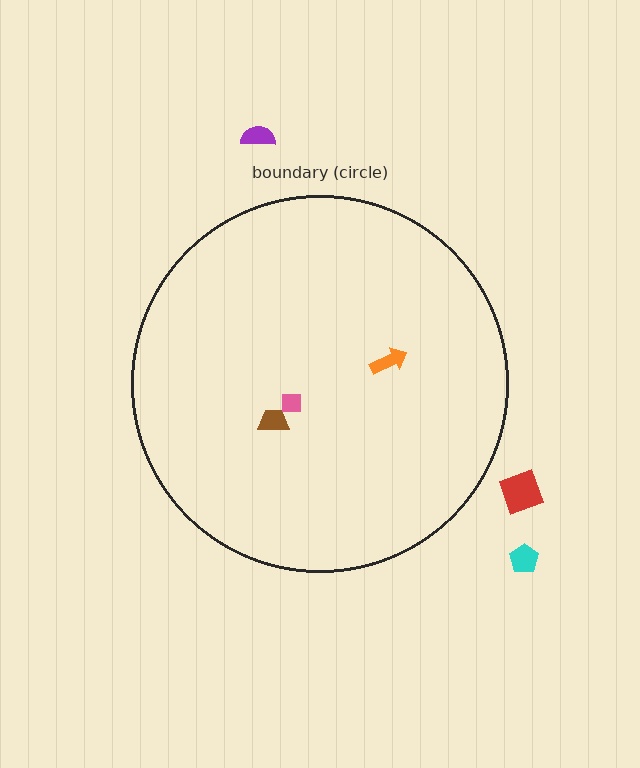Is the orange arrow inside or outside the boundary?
Inside.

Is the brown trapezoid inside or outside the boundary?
Inside.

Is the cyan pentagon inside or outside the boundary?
Outside.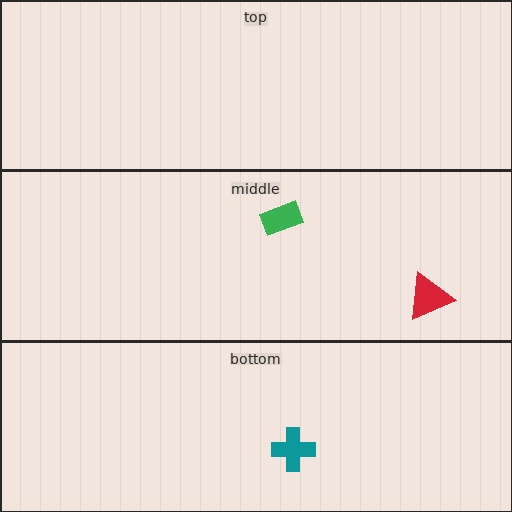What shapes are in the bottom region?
The teal cross.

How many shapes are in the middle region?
2.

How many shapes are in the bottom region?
1.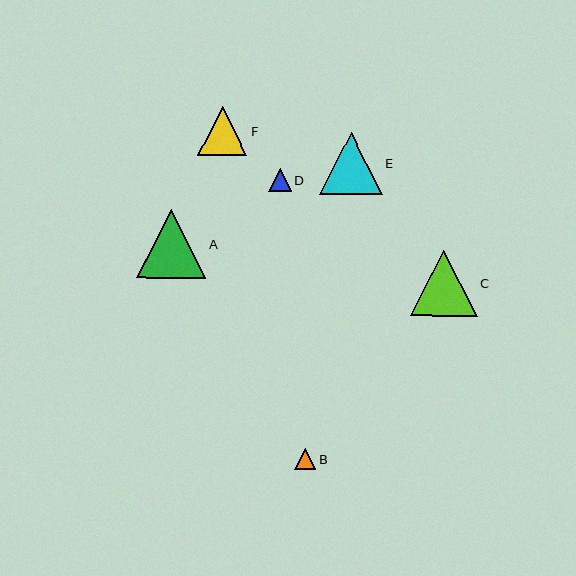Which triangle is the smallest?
Triangle B is the smallest with a size of approximately 21 pixels.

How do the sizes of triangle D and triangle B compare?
Triangle D and triangle B are approximately the same size.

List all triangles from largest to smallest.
From largest to smallest: A, C, E, F, D, B.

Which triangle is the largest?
Triangle A is the largest with a size of approximately 69 pixels.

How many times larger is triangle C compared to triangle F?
Triangle C is approximately 1.4 times the size of triangle F.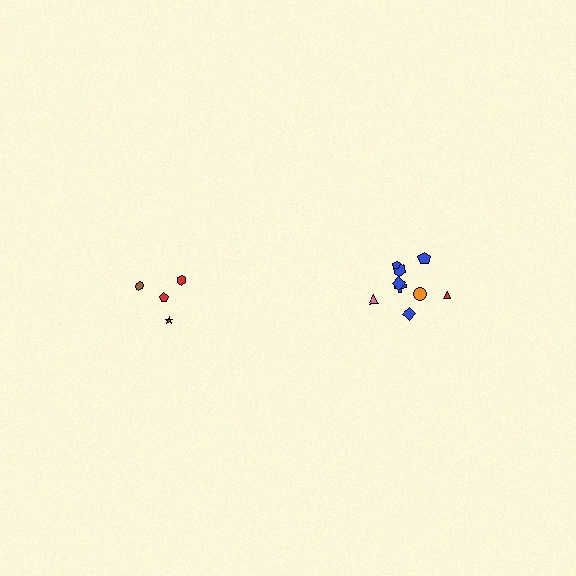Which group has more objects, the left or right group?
The right group.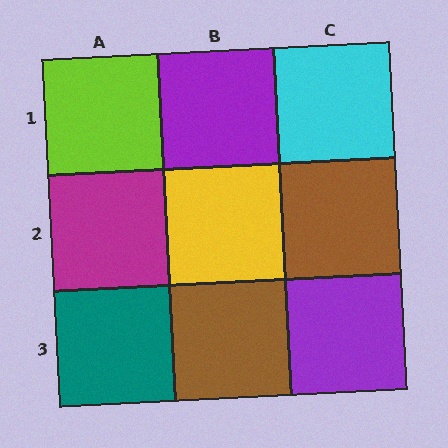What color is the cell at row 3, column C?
Purple.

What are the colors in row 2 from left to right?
Magenta, yellow, brown.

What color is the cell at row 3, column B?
Brown.